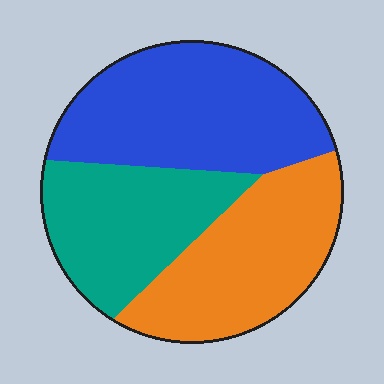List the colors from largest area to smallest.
From largest to smallest: blue, orange, teal.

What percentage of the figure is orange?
Orange covers around 35% of the figure.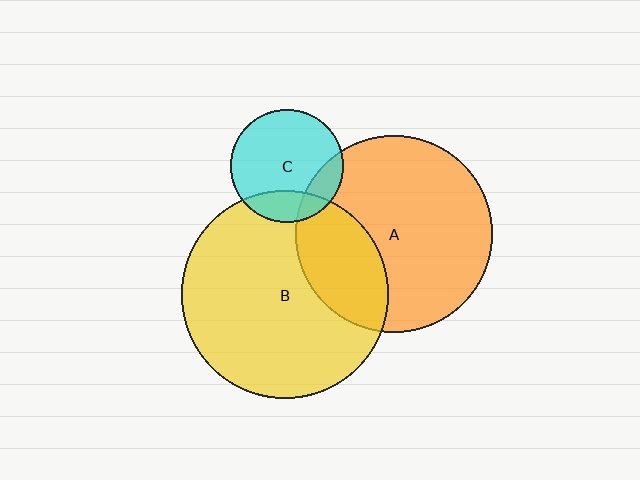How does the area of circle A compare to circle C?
Approximately 3.0 times.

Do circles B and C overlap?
Yes.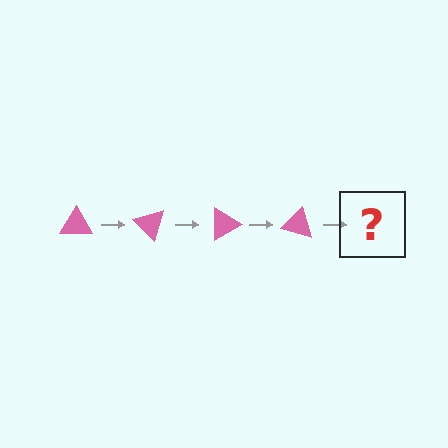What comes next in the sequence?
The next element should be a pink triangle rotated 180 degrees.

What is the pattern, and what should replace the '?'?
The pattern is that the triangle rotates 45 degrees each step. The '?' should be a pink triangle rotated 180 degrees.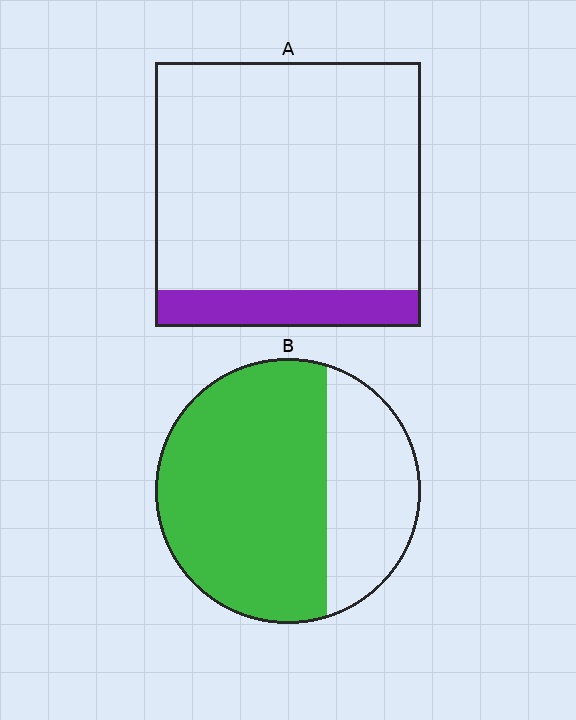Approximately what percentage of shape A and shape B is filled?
A is approximately 15% and B is approximately 70%.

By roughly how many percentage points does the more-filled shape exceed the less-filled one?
By roughly 55 percentage points (B over A).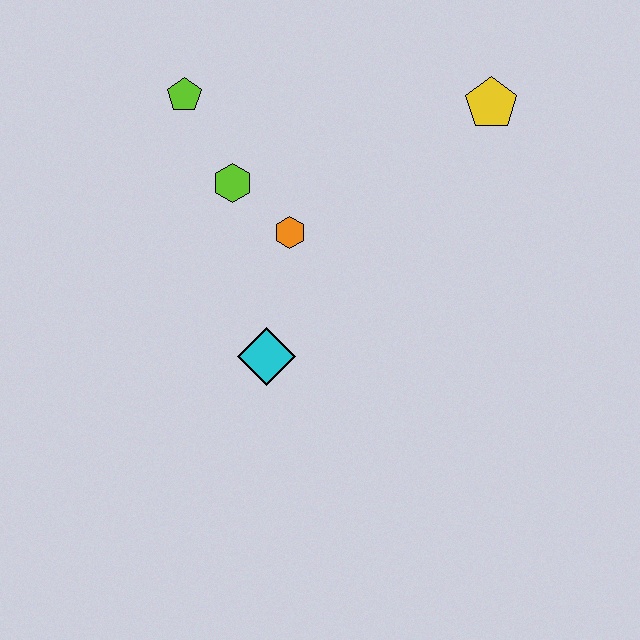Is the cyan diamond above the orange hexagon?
No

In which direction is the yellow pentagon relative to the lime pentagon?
The yellow pentagon is to the right of the lime pentagon.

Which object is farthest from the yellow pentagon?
The cyan diamond is farthest from the yellow pentagon.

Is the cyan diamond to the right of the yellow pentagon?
No